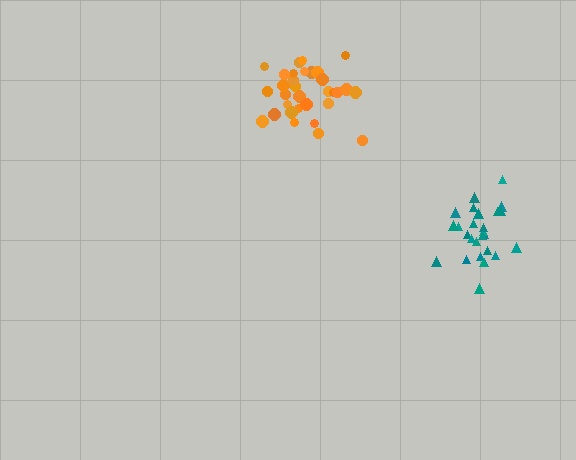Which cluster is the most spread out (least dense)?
Teal.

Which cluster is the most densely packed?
Orange.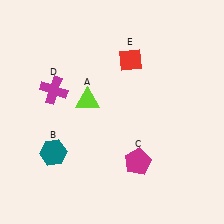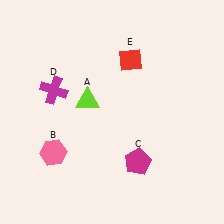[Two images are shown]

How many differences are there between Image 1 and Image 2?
There is 1 difference between the two images.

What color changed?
The hexagon (B) changed from teal in Image 1 to pink in Image 2.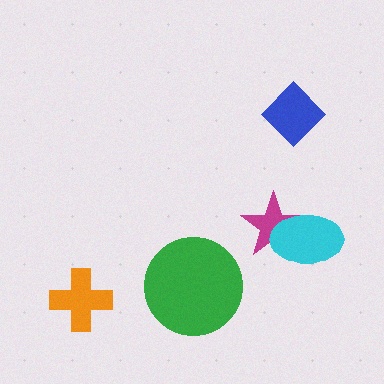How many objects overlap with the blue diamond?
0 objects overlap with the blue diamond.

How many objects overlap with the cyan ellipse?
1 object overlaps with the cyan ellipse.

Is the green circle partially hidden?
No, no other shape covers it.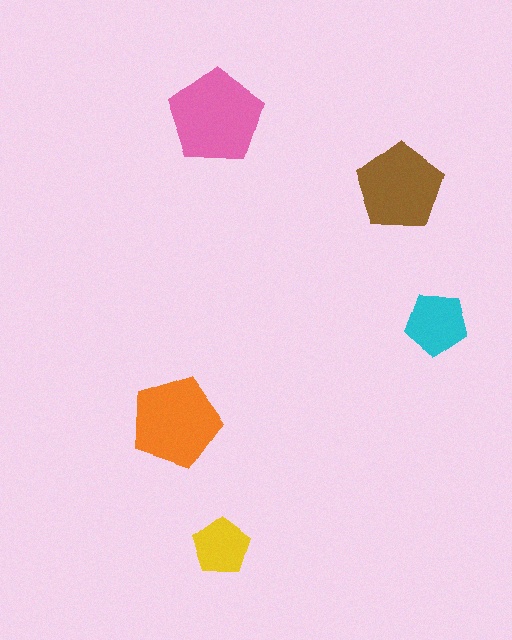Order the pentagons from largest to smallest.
the pink one, the orange one, the brown one, the cyan one, the yellow one.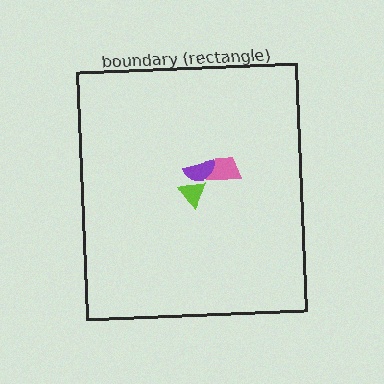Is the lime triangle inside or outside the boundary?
Inside.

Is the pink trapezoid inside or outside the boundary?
Inside.